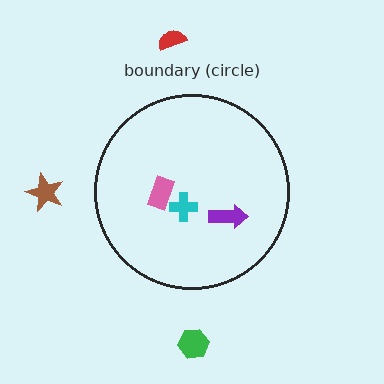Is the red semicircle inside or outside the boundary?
Outside.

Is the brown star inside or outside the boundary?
Outside.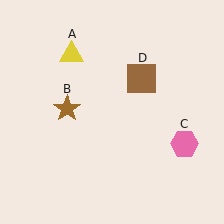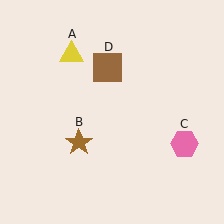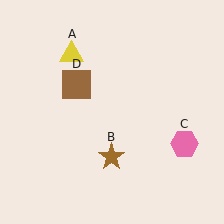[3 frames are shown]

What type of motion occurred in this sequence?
The brown star (object B), brown square (object D) rotated counterclockwise around the center of the scene.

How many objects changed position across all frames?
2 objects changed position: brown star (object B), brown square (object D).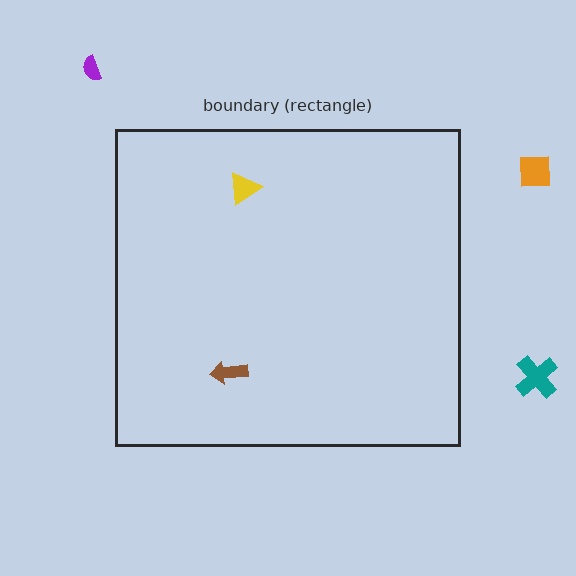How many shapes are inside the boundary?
2 inside, 3 outside.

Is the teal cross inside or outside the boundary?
Outside.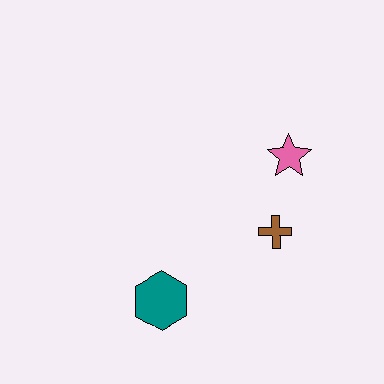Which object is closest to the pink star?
The brown cross is closest to the pink star.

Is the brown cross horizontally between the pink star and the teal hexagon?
Yes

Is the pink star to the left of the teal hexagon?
No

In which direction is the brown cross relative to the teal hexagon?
The brown cross is to the right of the teal hexagon.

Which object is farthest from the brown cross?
The teal hexagon is farthest from the brown cross.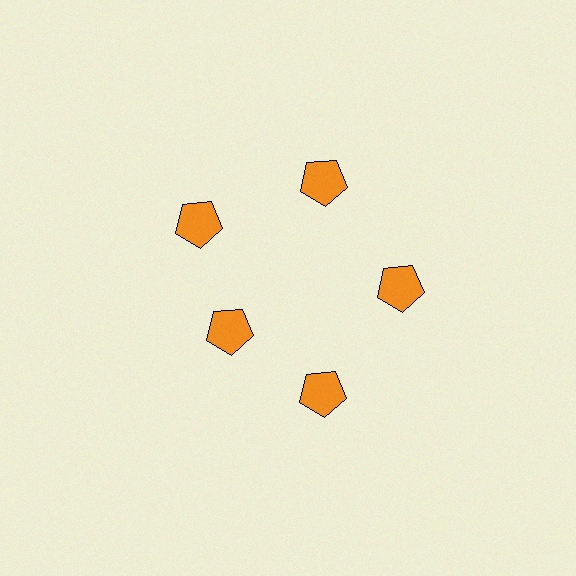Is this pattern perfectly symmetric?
No. The 5 orange pentagons are arranged in a ring, but one element near the 8 o'clock position is pulled inward toward the center, breaking the 5-fold rotational symmetry.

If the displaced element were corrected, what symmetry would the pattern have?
It would have 5-fold rotational symmetry — the pattern would map onto itself every 72 degrees.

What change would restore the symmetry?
The symmetry would be restored by moving it outward, back onto the ring so that all 5 pentagons sit at equal angles and equal distance from the center.